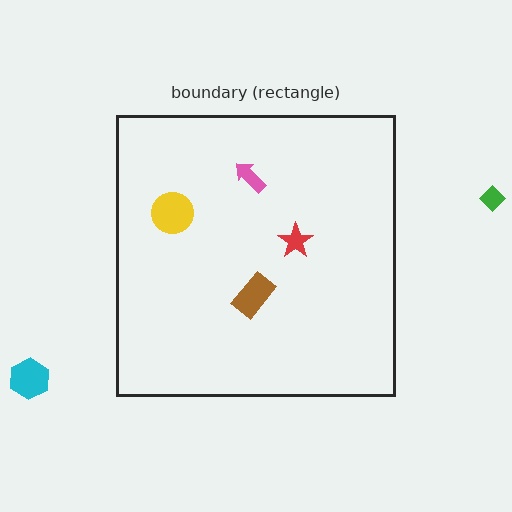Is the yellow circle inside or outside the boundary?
Inside.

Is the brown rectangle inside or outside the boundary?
Inside.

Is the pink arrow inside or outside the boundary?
Inside.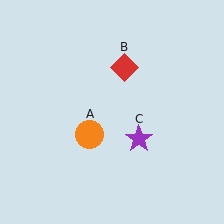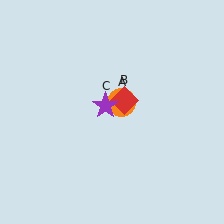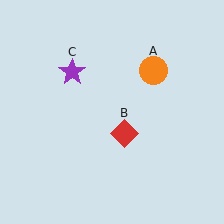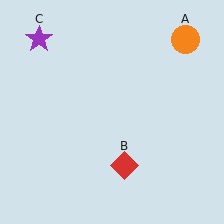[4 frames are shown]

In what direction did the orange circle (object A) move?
The orange circle (object A) moved up and to the right.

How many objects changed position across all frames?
3 objects changed position: orange circle (object A), red diamond (object B), purple star (object C).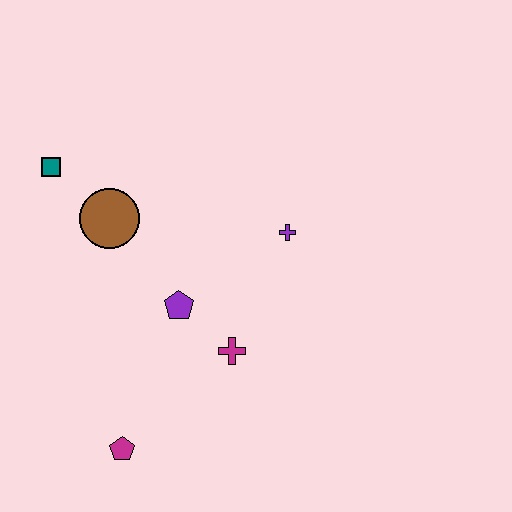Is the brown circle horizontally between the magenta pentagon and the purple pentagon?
No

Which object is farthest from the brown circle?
The magenta pentagon is farthest from the brown circle.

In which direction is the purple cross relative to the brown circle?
The purple cross is to the right of the brown circle.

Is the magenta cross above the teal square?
No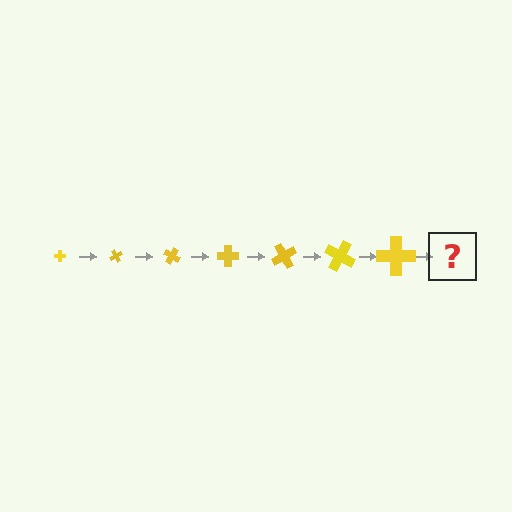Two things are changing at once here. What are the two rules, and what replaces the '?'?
The two rules are that the cross grows larger each step and it rotates 60 degrees each step. The '?' should be a cross, larger than the previous one and rotated 420 degrees from the start.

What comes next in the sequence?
The next element should be a cross, larger than the previous one and rotated 420 degrees from the start.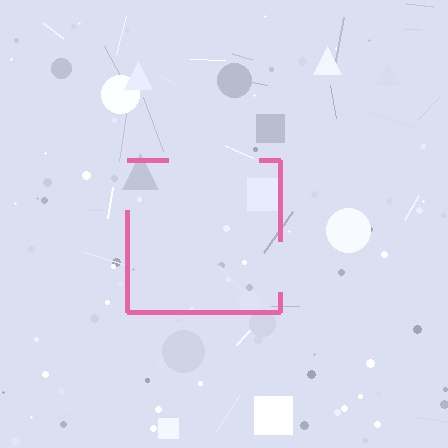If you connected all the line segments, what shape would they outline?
They would outline a square.